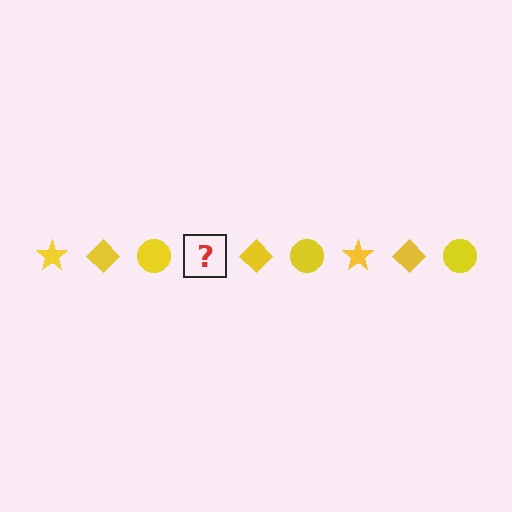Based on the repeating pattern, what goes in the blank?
The blank should be a yellow star.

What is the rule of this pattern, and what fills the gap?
The rule is that the pattern cycles through star, diamond, circle shapes in yellow. The gap should be filled with a yellow star.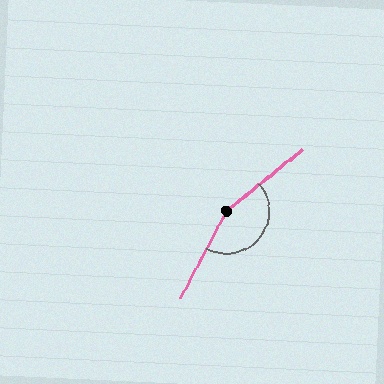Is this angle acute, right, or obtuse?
It is obtuse.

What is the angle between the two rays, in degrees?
Approximately 157 degrees.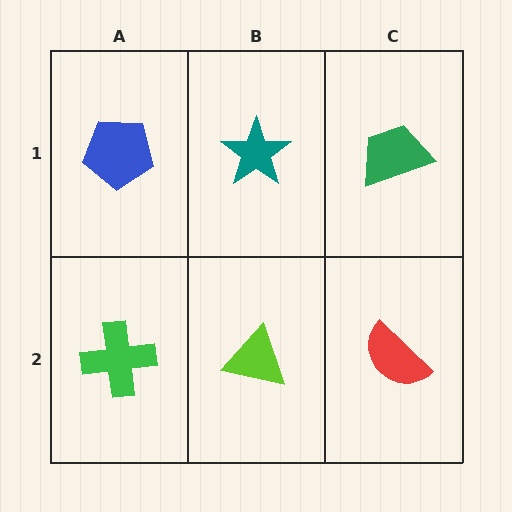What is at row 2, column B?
A lime triangle.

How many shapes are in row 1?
3 shapes.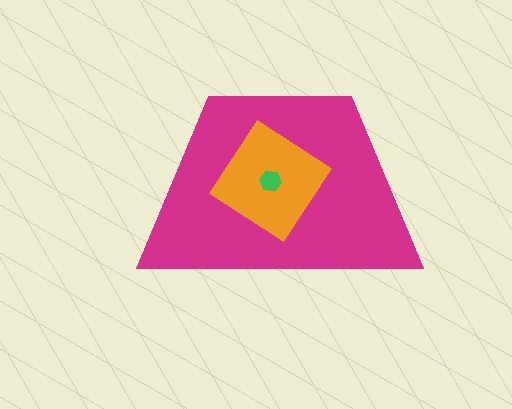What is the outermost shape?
The magenta trapezoid.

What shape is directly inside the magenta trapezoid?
The orange diamond.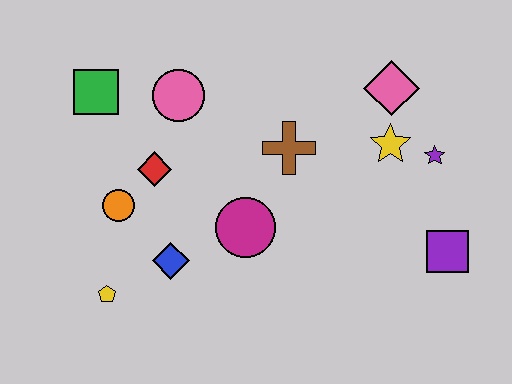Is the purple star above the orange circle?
Yes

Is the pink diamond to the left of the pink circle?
No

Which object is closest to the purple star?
The yellow star is closest to the purple star.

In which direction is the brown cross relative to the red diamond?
The brown cross is to the right of the red diamond.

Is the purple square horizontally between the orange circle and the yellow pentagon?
No